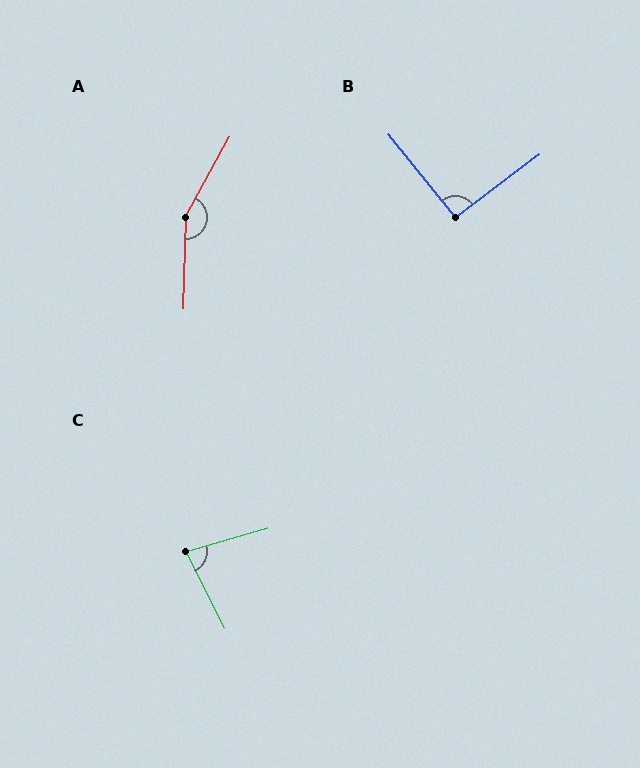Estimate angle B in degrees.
Approximately 92 degrees.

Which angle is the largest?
A, at approximately 153 degrees.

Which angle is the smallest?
C, at approximately 79 degrees.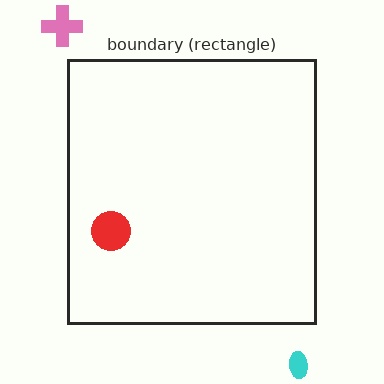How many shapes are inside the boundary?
1 inside, 2 outside.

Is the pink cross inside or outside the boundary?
Outside.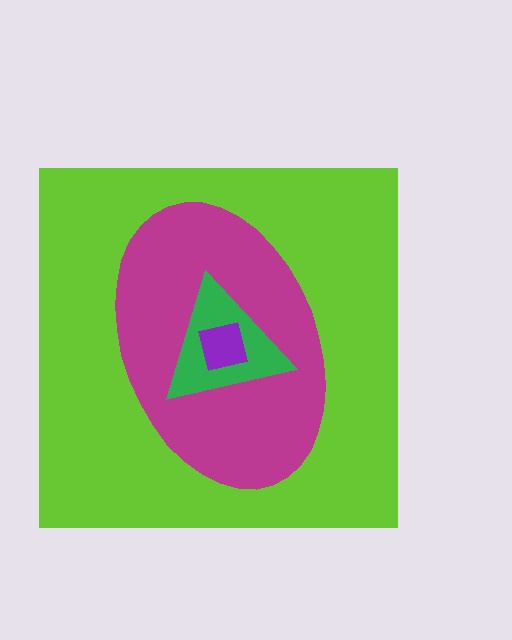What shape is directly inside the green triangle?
The purple square.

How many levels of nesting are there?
4.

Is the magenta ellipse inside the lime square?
Yes.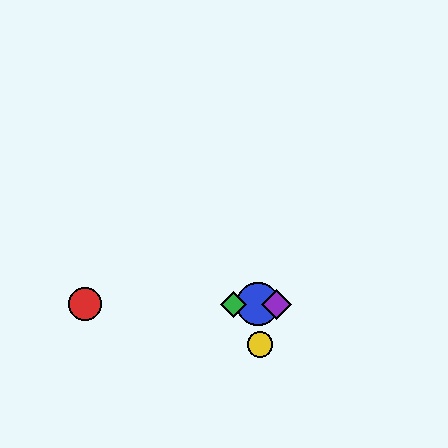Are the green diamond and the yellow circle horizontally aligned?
No, the green diamond is at y≈304 and the yellow circle is at y≈345.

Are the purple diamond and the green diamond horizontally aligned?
Yes, both are at y≈304.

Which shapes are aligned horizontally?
The red circle, the blue circle, the green diamond, the purple diamond are aligned horizontally.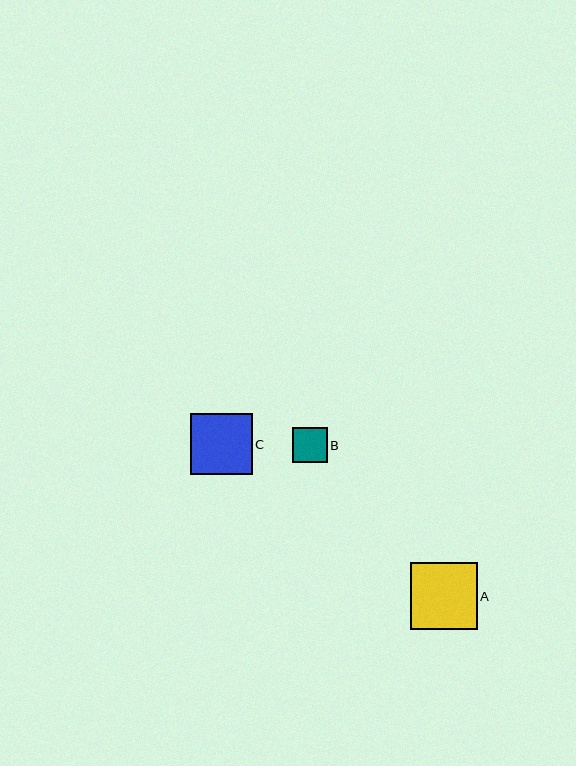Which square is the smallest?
Square B is the smallest with a size of approximately 35 pixels.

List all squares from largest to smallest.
From largest to smallest: A, C, B.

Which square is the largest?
Square A is the largest with a size of approximately 67 pixels.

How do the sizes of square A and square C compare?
Square A and square C are approximately the same size.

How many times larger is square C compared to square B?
Square C is approximately 1.8 times the size of square B.